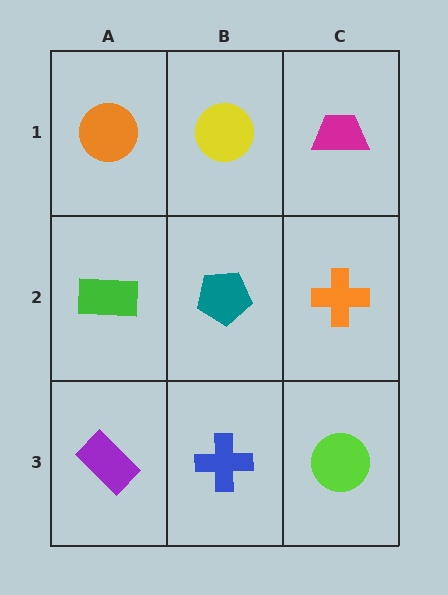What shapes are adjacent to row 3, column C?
An orange cross (row 2, column C), a blue cross (row 3, column B).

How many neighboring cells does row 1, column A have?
2.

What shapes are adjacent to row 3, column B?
A teal pentagon (row 2, column B), a purple rectangle (row 3, column A), a lime circle (row 3, column C).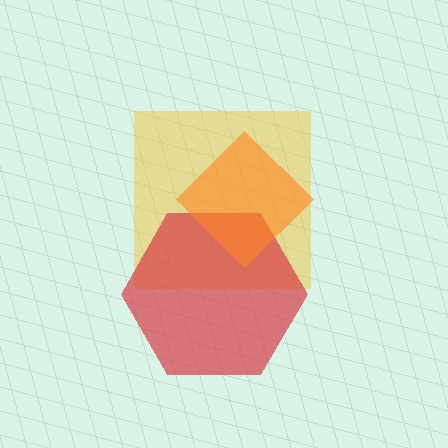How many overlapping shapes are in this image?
There are 3 overlapping shapes in the image.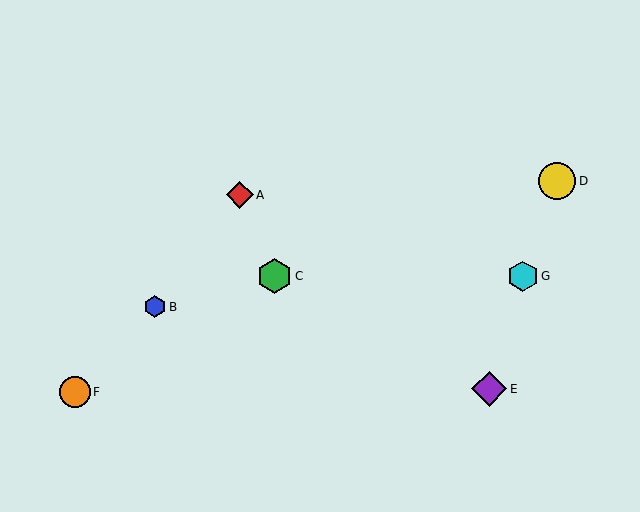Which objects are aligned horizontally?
Objects C, G are aligned horizontally.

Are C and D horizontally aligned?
No, C is at y≈276 and D is at y≈181.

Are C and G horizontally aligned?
Yes, both are at y≈276.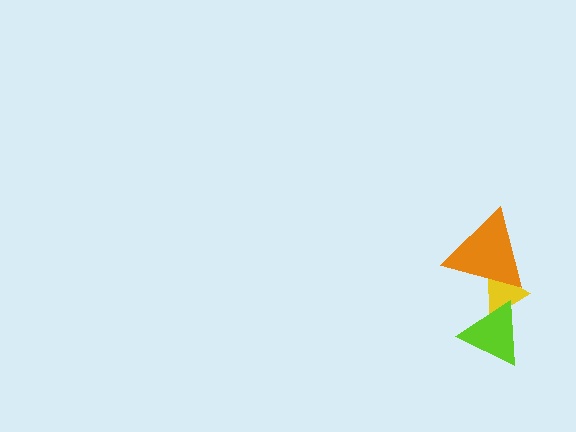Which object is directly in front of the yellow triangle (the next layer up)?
The lime triangle is directly in front of the yellow triangle.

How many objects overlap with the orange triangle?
1 object overlaps with the orange triangle.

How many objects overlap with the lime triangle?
1 object overlaps with the lime triangle.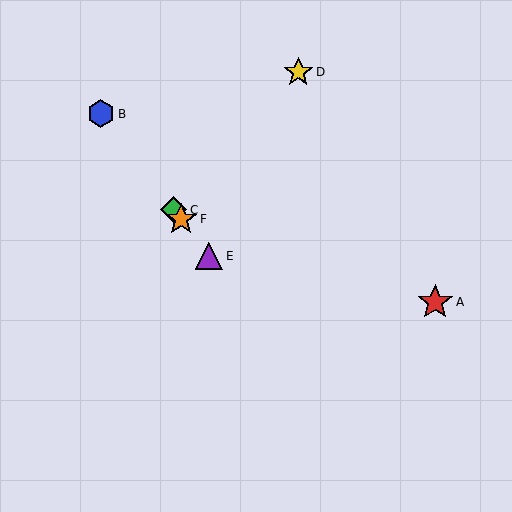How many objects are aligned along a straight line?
4 objects (B, C, E, F) are aligned along a straight line.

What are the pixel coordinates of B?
Object B is at (101, 114).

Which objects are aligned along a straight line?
Objects B, C, E, F are aligned along a straight line.